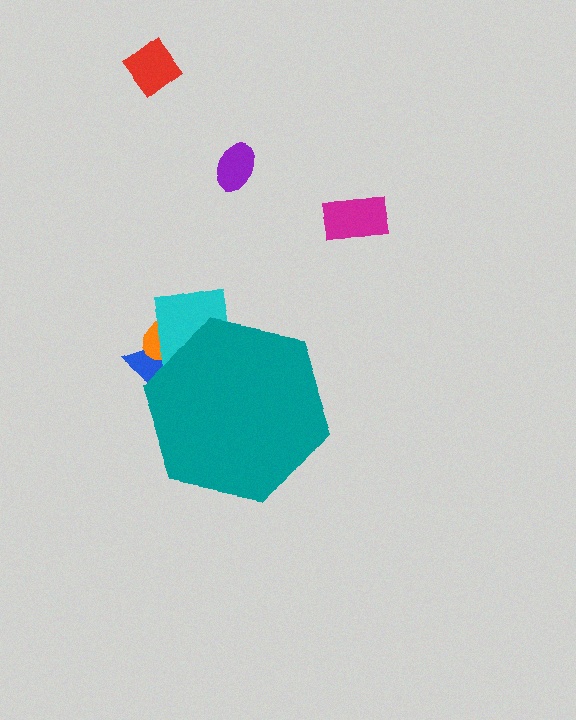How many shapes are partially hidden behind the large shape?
3 shapes are partially hidden.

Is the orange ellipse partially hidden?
Yes, the orange ellipse is partially hidden behind the teal hexagon.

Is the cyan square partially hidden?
Yes, the cyan square is partially hidden behind the teal hexagon.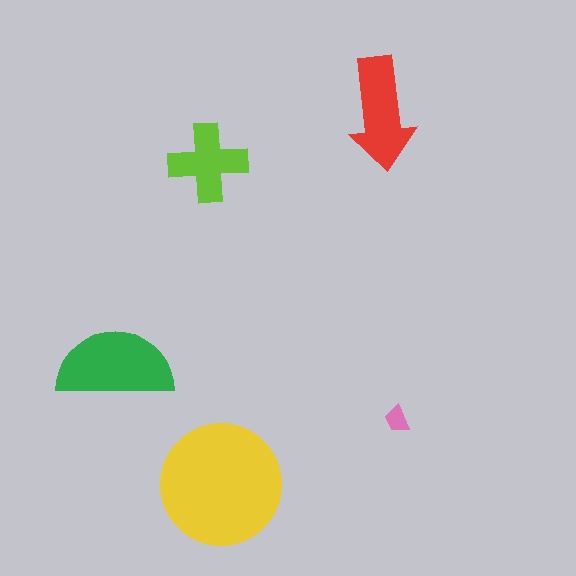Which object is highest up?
The red arrow is topmost.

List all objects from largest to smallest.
The yellow circle, the green semicircle, the red arrow, the lime cross, the pink trapezoid.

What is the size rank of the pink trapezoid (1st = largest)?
5th.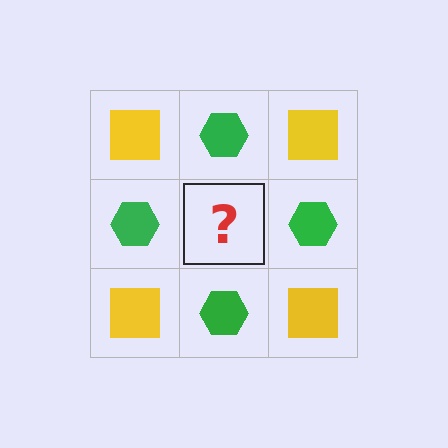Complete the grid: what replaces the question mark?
The question mark should be replaced with a yellow square.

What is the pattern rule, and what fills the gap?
The rule is that it alternates yellow square and green hexagon in a checkerboard pattern. The gap should be filled with a yellow square.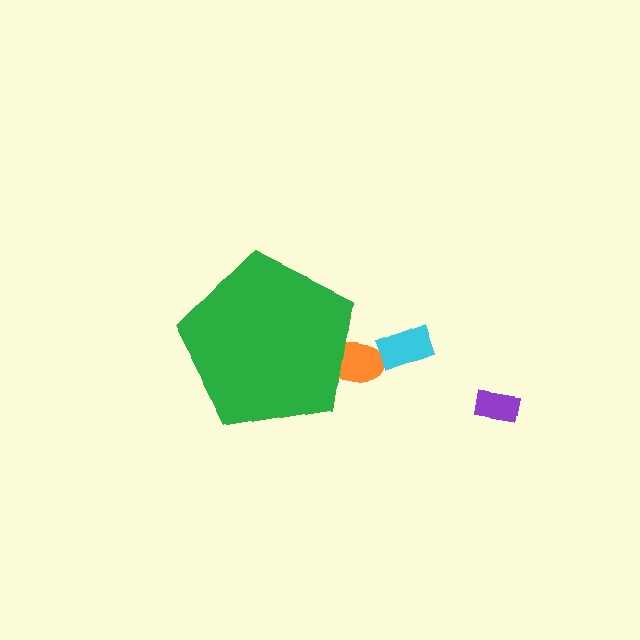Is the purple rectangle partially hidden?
No, the purple rectangle is fully visible.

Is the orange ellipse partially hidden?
Yes, the orange ellipse is partially hidden behind the green pentagon.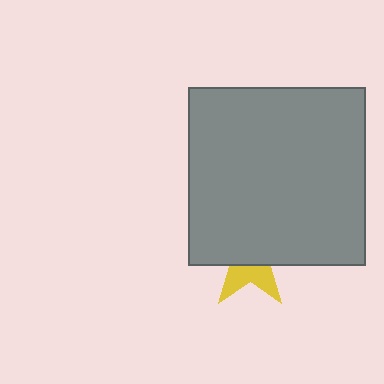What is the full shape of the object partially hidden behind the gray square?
The partially hidden object is a yellow star.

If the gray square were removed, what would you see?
You would see the complete yellow star.